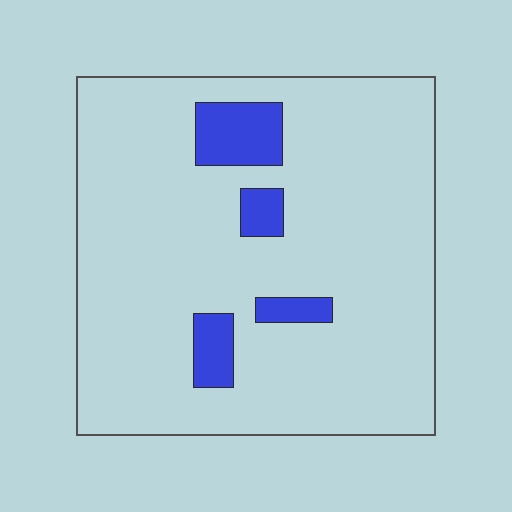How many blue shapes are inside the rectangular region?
4.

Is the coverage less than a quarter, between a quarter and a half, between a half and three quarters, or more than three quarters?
Less than a quarter.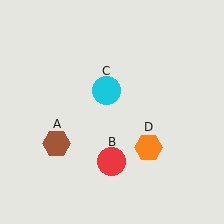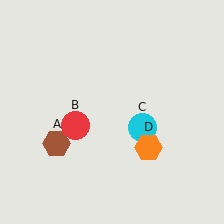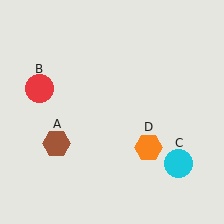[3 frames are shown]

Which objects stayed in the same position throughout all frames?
Brown hexagon (object A) and orange hexagon (object D) remained stationary.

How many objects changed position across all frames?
2 objects changed position: red circle (object B), cyan circle (object C).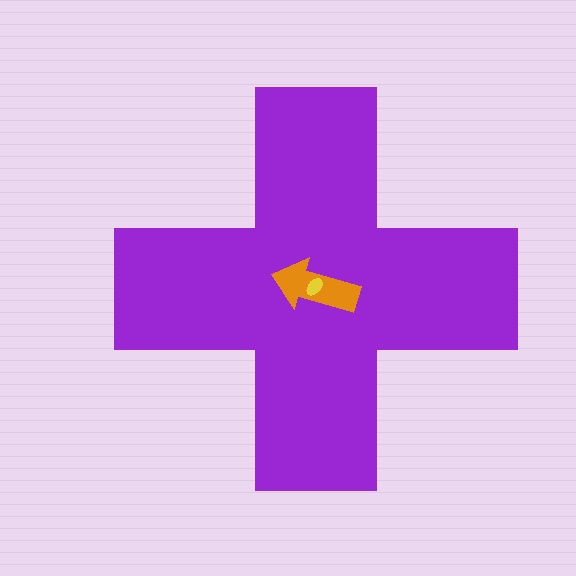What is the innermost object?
The yellow ellipse.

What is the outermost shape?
The purple cross.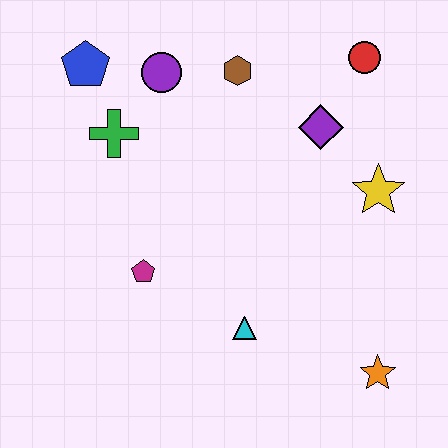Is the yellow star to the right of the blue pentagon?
Yes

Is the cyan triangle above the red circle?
No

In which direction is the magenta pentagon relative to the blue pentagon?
The magenta pentagon is below the blue pentagon.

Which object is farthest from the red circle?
The orange star is farthest from the red circle.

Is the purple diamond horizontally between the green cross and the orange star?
Yes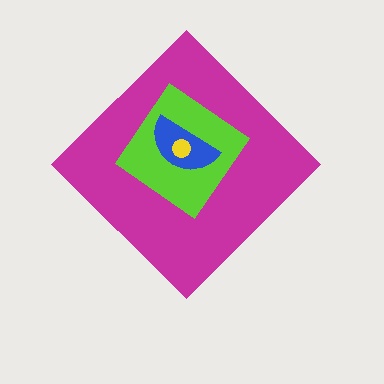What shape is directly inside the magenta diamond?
The lime diamond.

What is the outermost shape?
The magenta diamond.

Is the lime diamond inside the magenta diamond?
Yes.